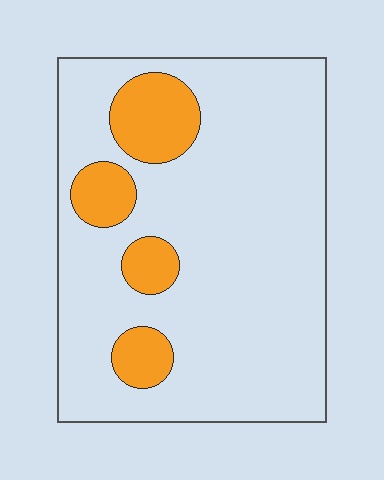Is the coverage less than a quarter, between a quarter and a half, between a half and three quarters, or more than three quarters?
Less than a quarter.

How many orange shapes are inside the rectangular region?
4.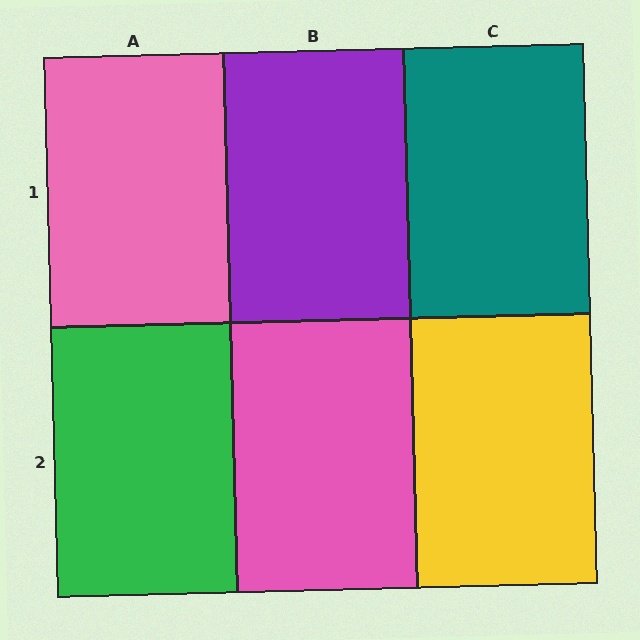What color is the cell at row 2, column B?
Pink.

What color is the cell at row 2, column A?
Green.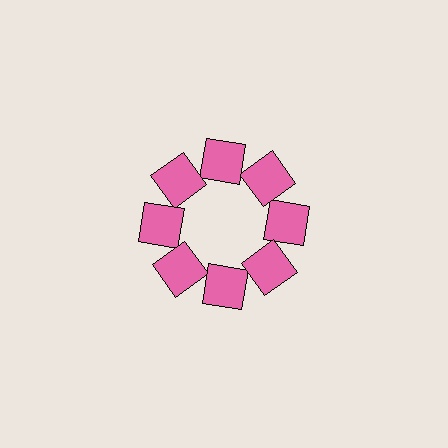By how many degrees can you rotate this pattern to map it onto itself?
The pattern maps onto itself every 45 degrees of rotation.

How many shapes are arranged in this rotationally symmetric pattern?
There are 8 shapes, arranged in 8 groups of 1.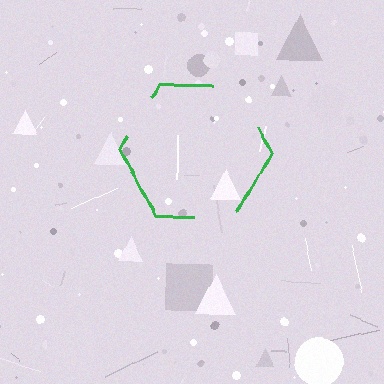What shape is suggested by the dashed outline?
The dashed outline suggests a hexagon.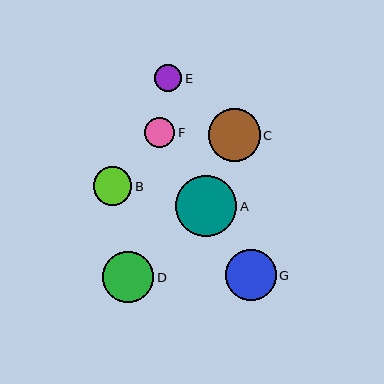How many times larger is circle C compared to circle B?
Circle C is approximately 1.3 times the size of circle B.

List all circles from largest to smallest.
From largest to smallest: A, C, D, G, B, F, E.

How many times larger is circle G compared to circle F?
Circle G is approximately 1.7 times the size of circle F.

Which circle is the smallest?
Circle E is the smallest with a size of approximately 27 pixels.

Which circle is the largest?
Circle A is the largest with a size of approximately 61 pixels.